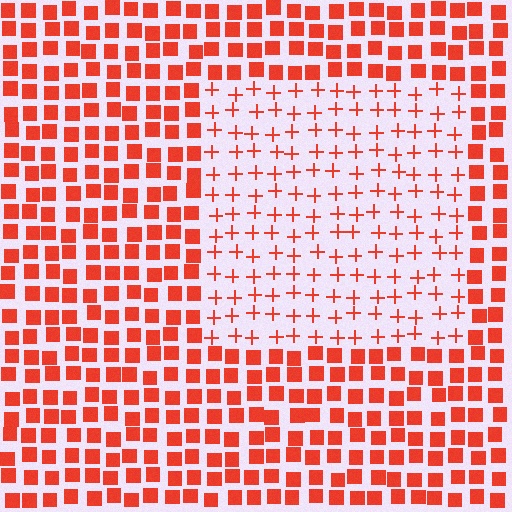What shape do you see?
I see a rectangle.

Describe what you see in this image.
The image is filled with small red elements arranged in a uniform grid. A rectangle-shaped region contains plus signs, while the surrounding area contains squares. The boundary is defined purely by the change in element shape.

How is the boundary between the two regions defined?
The boundary is defined by a change in element shape: plus signs inside vs. squares outside. All elements share the same color and spacing.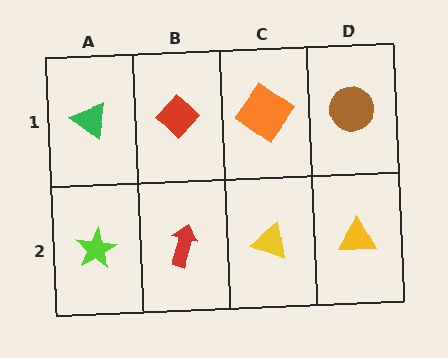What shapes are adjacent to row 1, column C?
A yellow triangle (row 2, column C), a red diamond (row 1, column B), a brown circle (row 1, column D).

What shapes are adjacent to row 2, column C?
An orange diamond (row 1, column C), a red arrow (row 2, column B), a yellow triangle (row 2, column D).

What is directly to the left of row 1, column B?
A green triangle.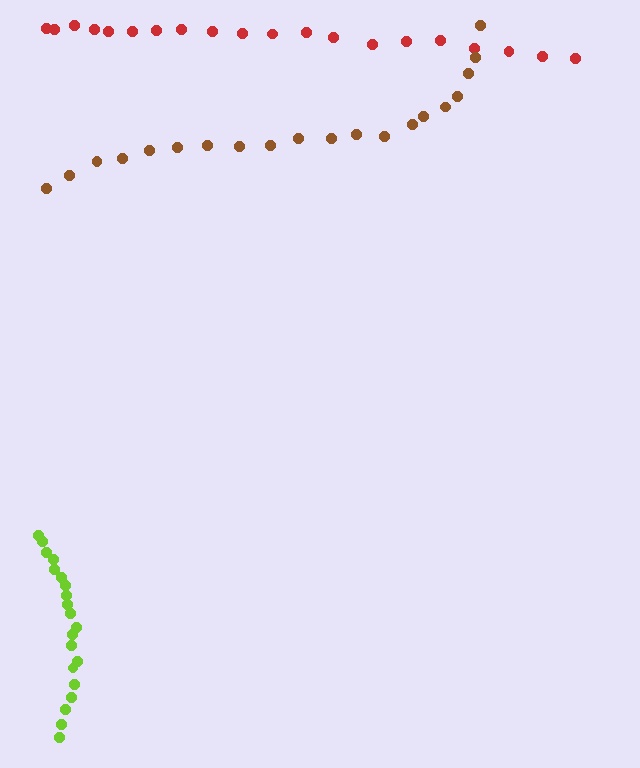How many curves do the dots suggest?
There are 3 distinct paths.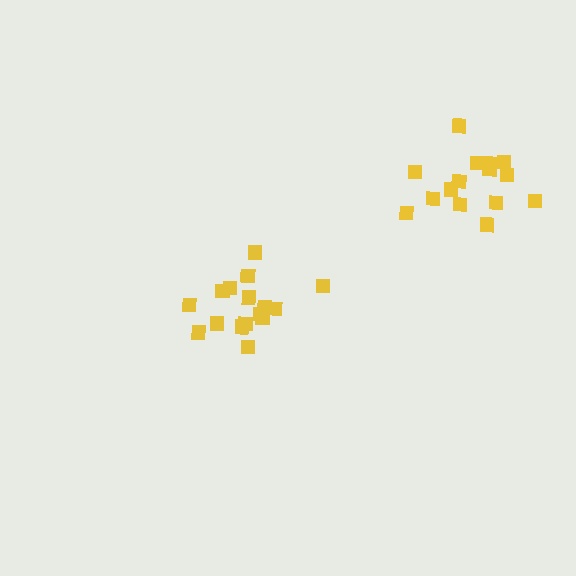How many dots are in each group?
Group 1: 16 dots, Group 2: 15 dots (31 total).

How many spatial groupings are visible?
There are 2 spatial groupings.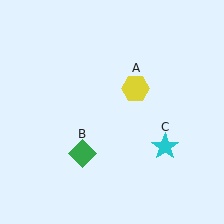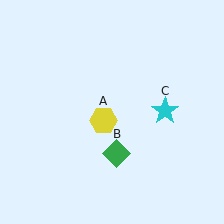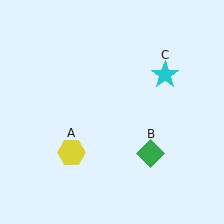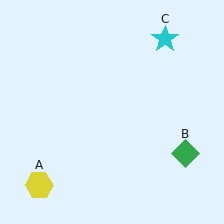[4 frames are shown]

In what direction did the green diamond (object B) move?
The green diamond (object B) moved right.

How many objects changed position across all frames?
3 objects changed position: yellow hexagon (object A), green diamond (object B), cyan star (object C).